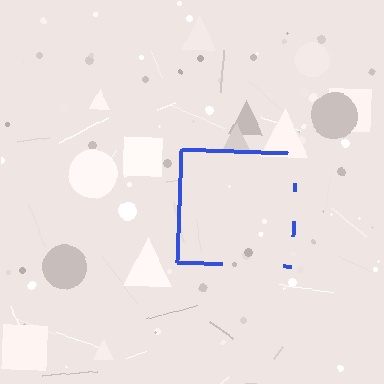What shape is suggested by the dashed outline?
The dashed outline suggests a square.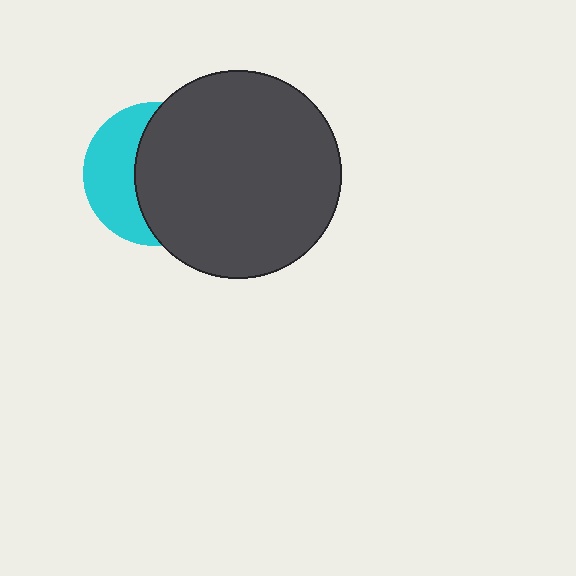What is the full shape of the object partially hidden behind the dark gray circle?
The partially hidden object is a cyan circle.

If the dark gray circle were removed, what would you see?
You would see the complete cyan circle.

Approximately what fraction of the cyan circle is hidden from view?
Roughly 61% of the cyan circle is hidden behind the dark gray circle.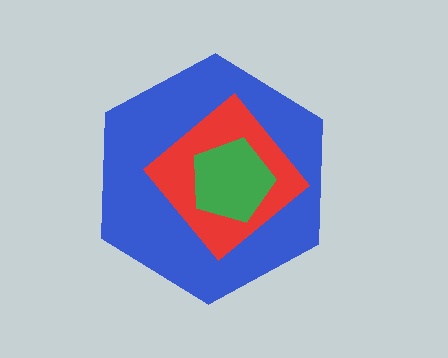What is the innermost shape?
The green pentagon.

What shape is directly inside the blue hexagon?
The red diamond.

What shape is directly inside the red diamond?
The green pentagon.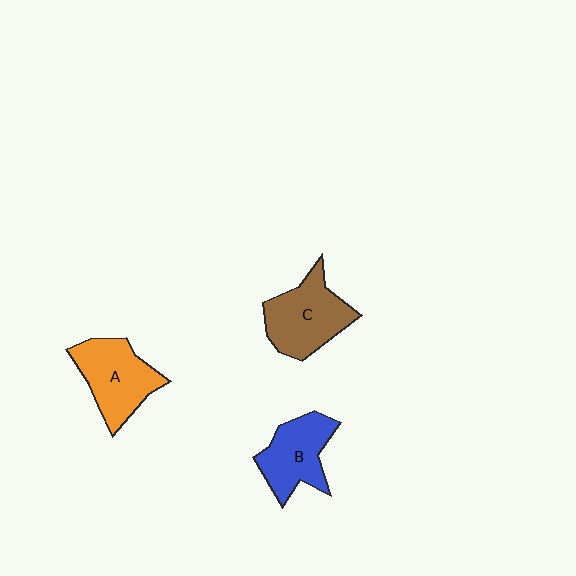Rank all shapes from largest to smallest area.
From largest to smallest: C (brown), A (orange), B (blue).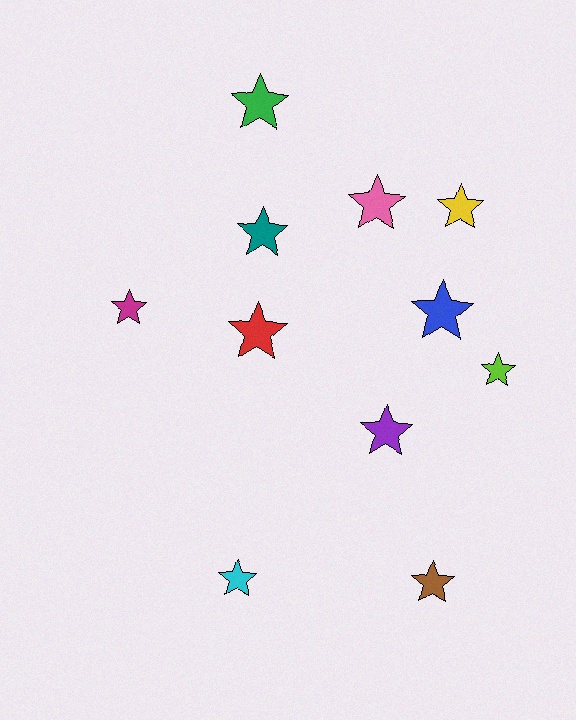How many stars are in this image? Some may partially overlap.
There are 11 stars.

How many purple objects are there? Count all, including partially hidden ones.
There is 1 purple object.